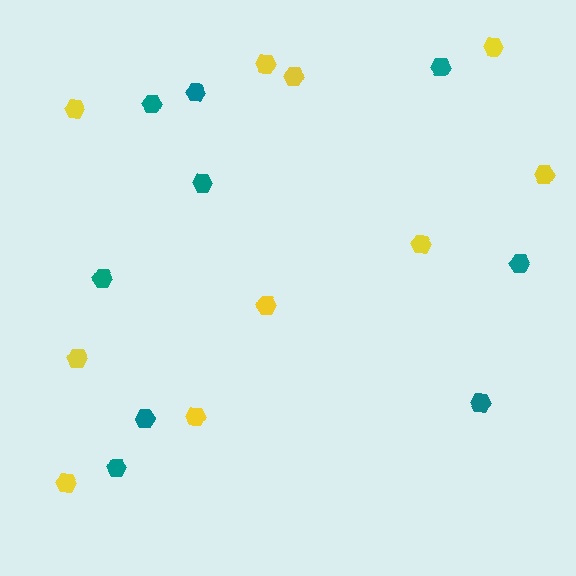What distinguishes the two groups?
There are 2 groups: one group of yellow hexagons (10) and one group of teal hexagons (9).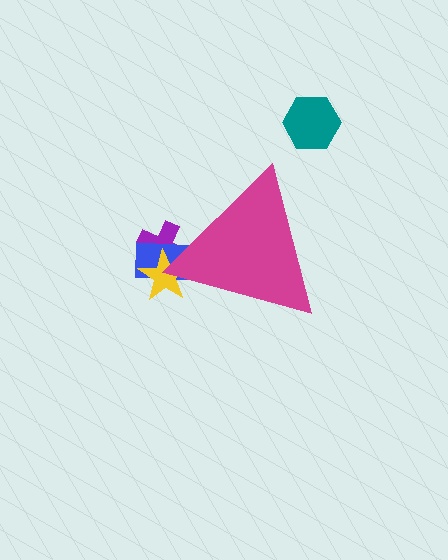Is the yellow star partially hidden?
Yes, the yellow star is partially hidden behind the magenta triangle.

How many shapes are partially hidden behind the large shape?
3 shapes are partially hidden.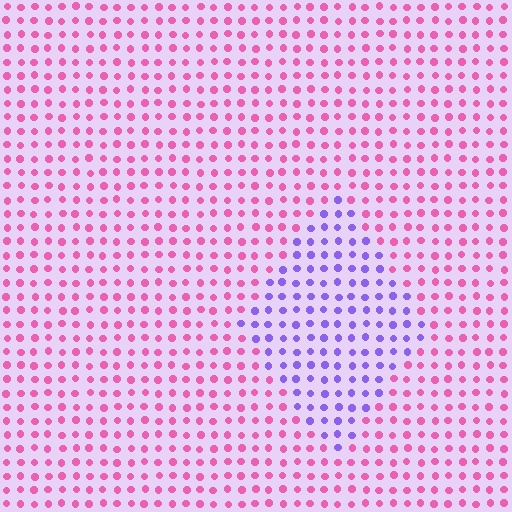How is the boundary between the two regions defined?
The boundary is defined purely by a slight shift in hue (about 64 degrees). Spacing, size, and orientation are identical on both sides.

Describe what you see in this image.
The image is filled with small pink elements in a uniform arrangement. A diamond-shaped region is visible where the elements are tinted to a slightly different hue, forming a subtle color boundary.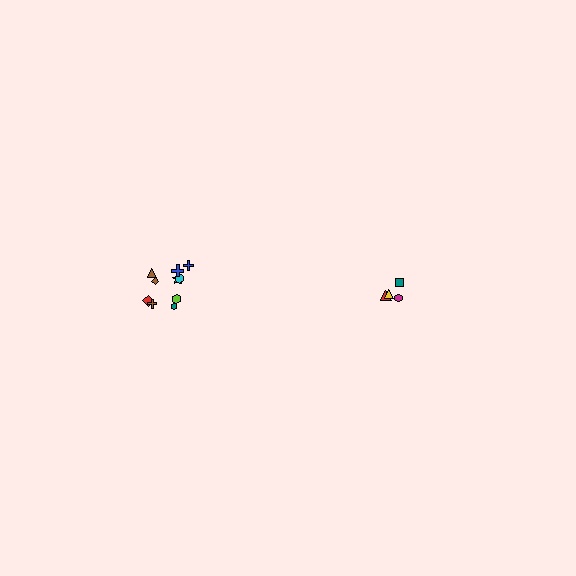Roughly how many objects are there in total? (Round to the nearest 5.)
Roughly 15 objects in total.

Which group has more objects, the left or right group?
The left group.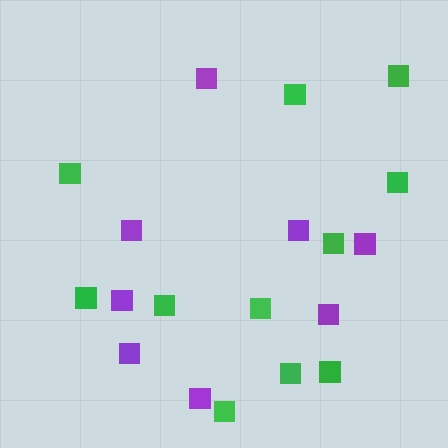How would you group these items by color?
There are 2 groups: one group of green squares (11) and one group of purple squares (8).